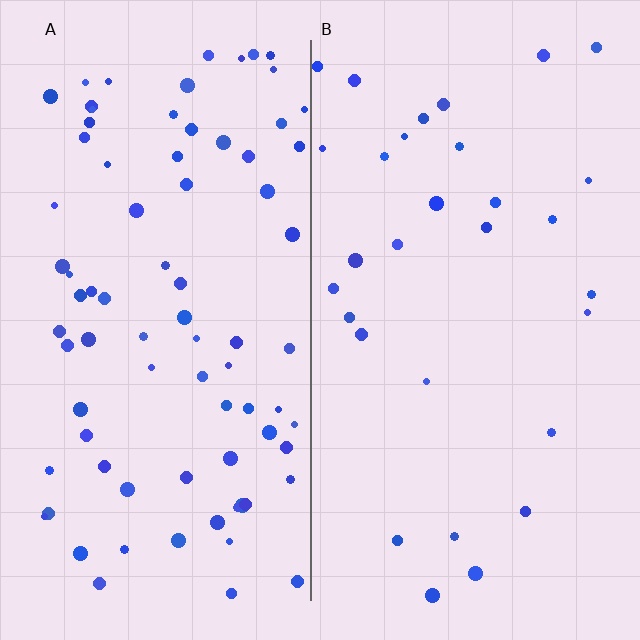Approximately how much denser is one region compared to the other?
Approximately 2.7× — region A over region B.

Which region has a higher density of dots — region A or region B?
A (the left).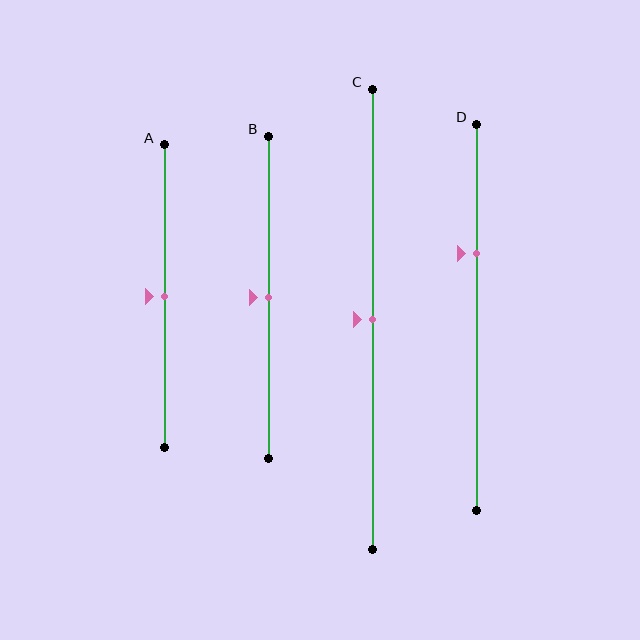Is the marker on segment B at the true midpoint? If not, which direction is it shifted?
Yes, the marker on segment B is at the true midpoint.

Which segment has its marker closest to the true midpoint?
Segment A has its marker closest to the true midpoint.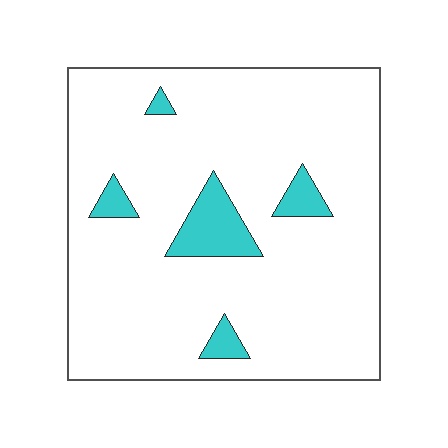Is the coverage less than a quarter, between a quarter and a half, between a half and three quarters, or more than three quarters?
Less than a quarter.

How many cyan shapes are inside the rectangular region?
5.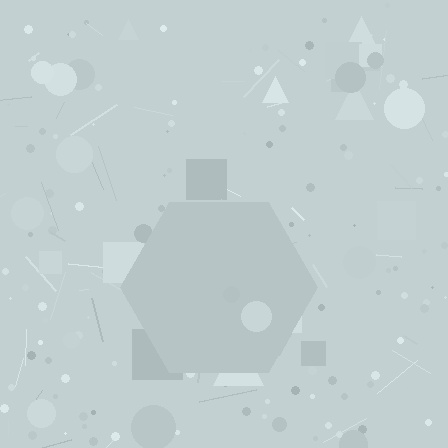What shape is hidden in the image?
A hexagon is hidden in the image.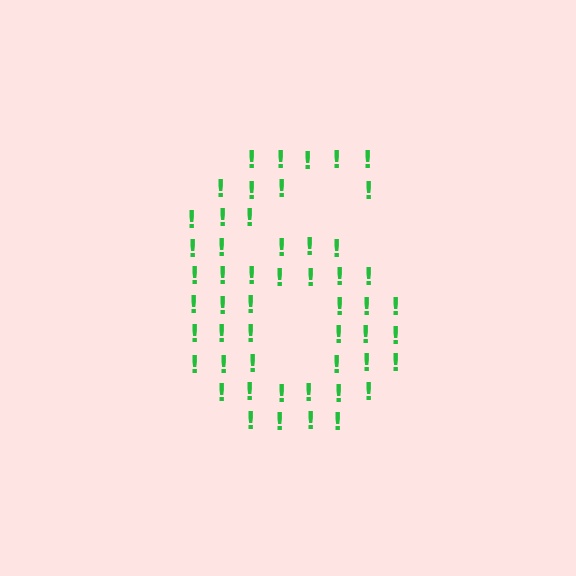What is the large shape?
The large shape is the digit 6.